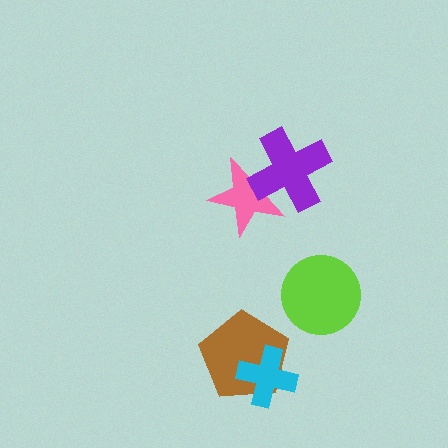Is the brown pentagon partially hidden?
Yes, it is partially covered by another shape.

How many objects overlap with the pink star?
1 object overlaps with the pink star.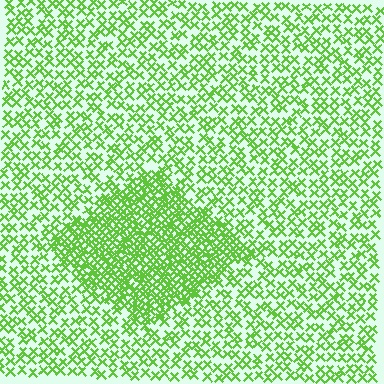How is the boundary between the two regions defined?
The boundary is defined by a change in element density (approximately 2.2x ratio). All elements are the same color, size, and shape.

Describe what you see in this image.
The image contains small lime elements arranged at two different densities. A diamond-shaped region is visible where the elements are more densely packed than the surrounding area.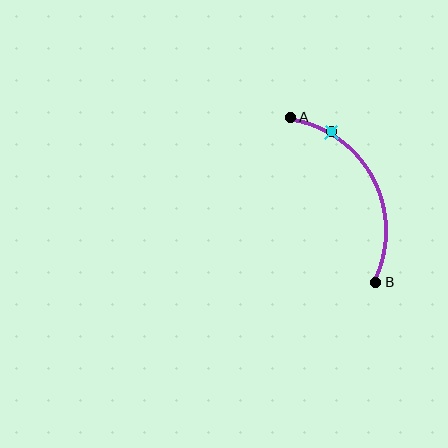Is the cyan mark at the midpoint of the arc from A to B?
No. The cyan mark lies on the arc but is closer to endpoint A. The arc midpoint would be at the point on the curve equidistant along the arc from both A and B.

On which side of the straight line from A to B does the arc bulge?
The arc bulges to the right of the straight line connecting A and B.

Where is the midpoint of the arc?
The arc midpoint is the point on the curve farthest from the straight line joining A and B. It sits to the right of that line.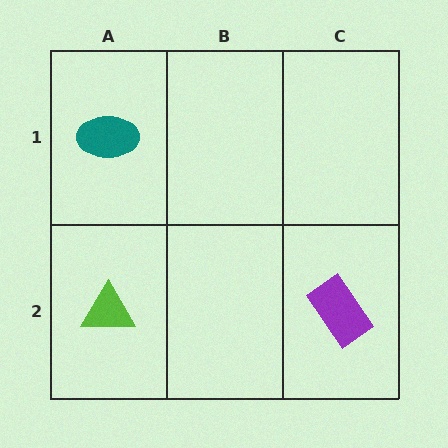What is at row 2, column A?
A lime triangle.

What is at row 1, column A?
A teal ellipse.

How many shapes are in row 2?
2 shapes.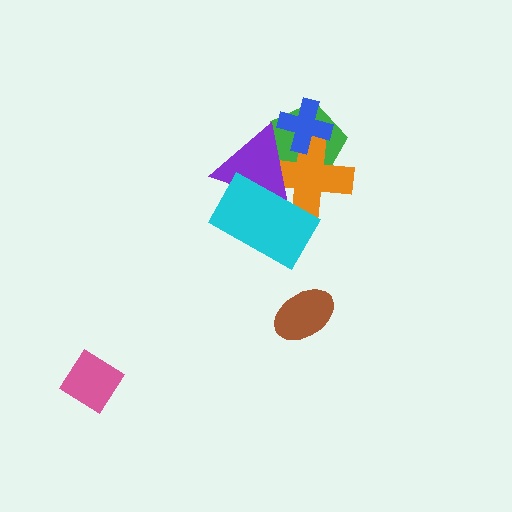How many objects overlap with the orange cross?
4 objects overlap with the orange cross.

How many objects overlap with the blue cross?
3 objects overlap with the blue cross.